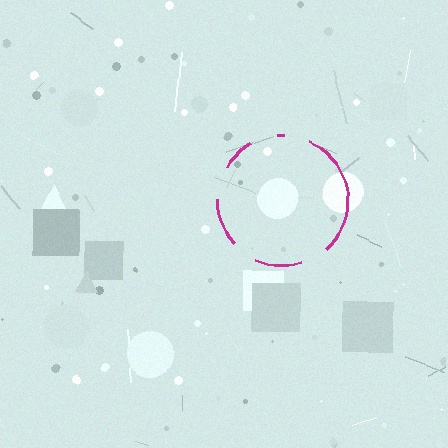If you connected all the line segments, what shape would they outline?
They would outline a circle.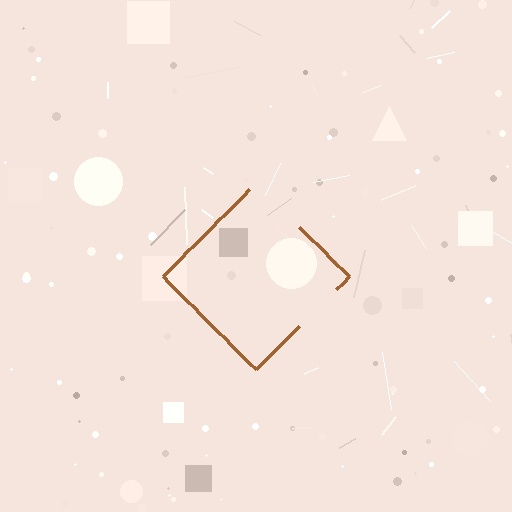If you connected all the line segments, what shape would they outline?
They would outline a diamond.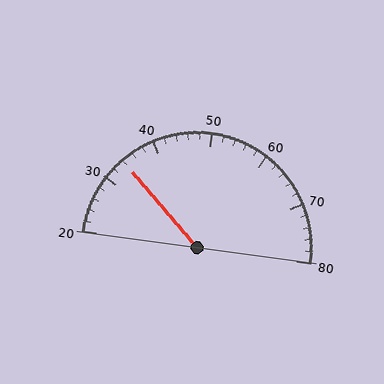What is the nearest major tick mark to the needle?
The nearest major tick mark is 30.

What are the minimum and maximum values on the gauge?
The gauge ranges from 20 to 80.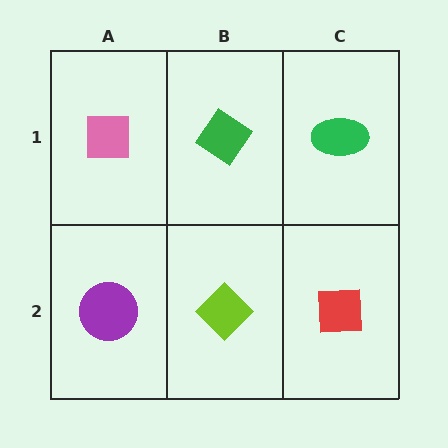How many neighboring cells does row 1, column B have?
3.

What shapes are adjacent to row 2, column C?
A green ellipse (row 1, column C), a lime diamond (row 2, column B).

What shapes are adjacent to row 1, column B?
A lime diamond (row 2, column B), a pink square (row 1, column A), a green ellipse (row 1, column C).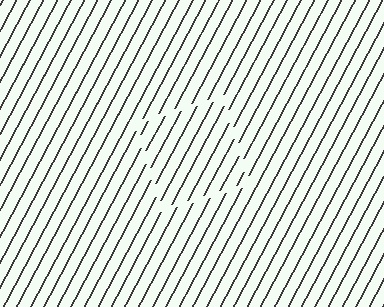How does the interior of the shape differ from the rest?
The interior of the shape contains the same grating, shifted by half a period — the contour is defined by the phase discontinuity where line-ends from the inner and outer gratings abut.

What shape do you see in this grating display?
An illusory square. The interior of the shape contains the same grating, shifted by half a period — the contour is defined by the phase discontinuity where line-ends from the inner and outer gratings abut.